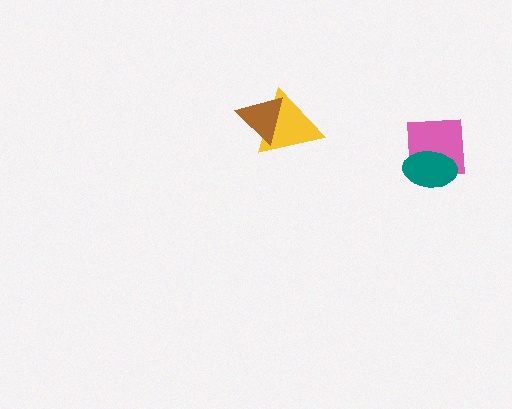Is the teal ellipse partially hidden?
No, no other shape covers it.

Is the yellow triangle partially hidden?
Yes, it is partially covered by another shape.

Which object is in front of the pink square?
The teal ellipse is in front of the pink square.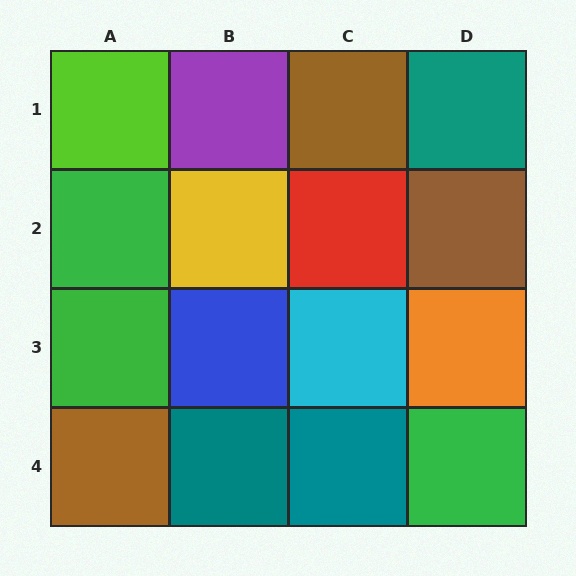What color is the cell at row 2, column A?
Green.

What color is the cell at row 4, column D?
Green.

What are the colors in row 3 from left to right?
Green, blue, cyan, orange.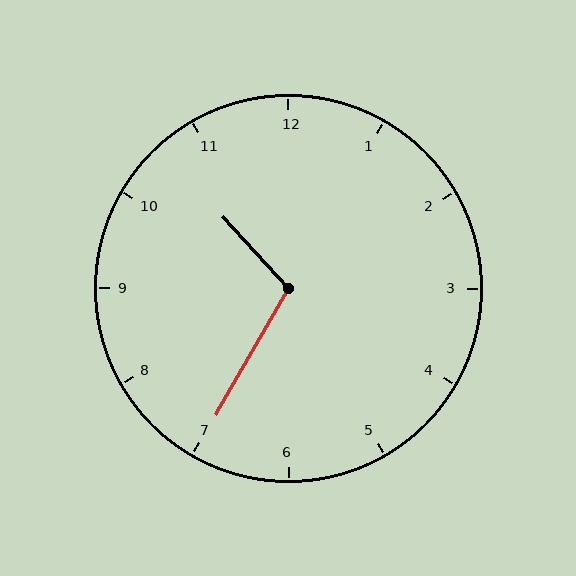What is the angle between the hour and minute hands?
Approximately 108 degrees.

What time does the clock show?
10:35.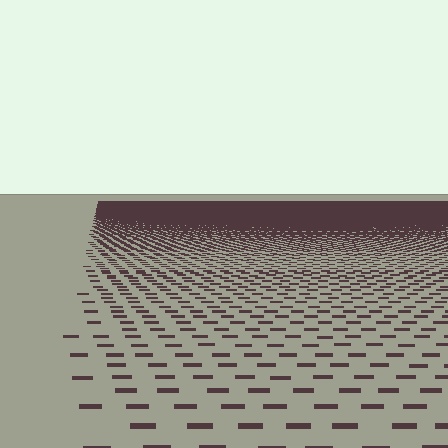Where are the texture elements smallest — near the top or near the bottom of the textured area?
Near the top.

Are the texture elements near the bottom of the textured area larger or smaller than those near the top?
Larger. Near the bottom, elements are closer to the viewer and appear at a bigger on-screen size.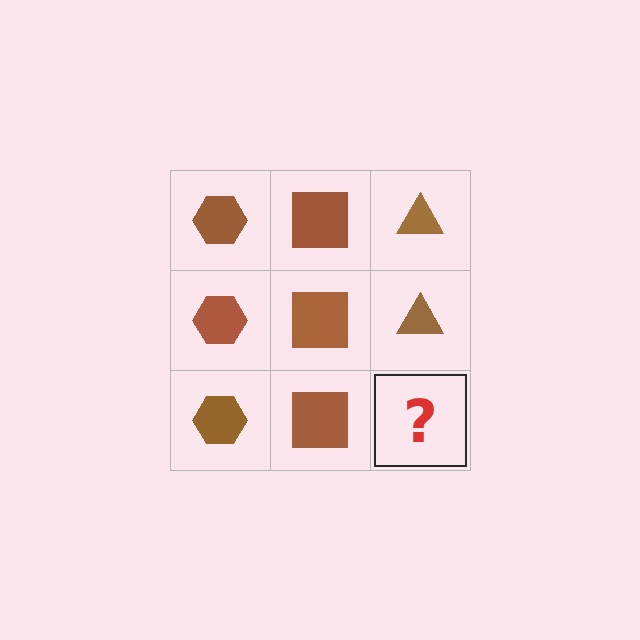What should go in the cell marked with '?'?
The missing cell should contain a brown triangle.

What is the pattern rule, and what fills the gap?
The rule is that each column has a consistent shape. The gap should be filled with a brown triangle.